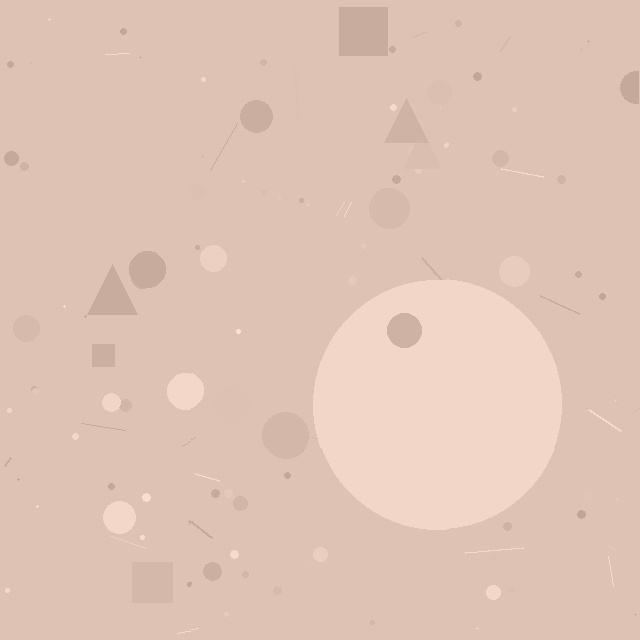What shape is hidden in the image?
A circle is hidden in the image.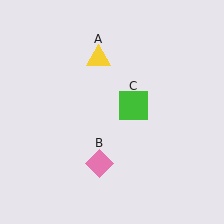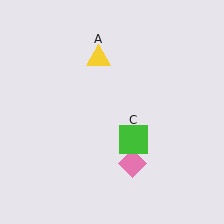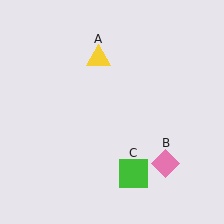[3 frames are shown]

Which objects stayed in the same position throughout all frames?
Yellow triangle (object A) remained stationary.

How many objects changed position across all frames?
2 objects changed position: pink diamond (object B), green square (object C).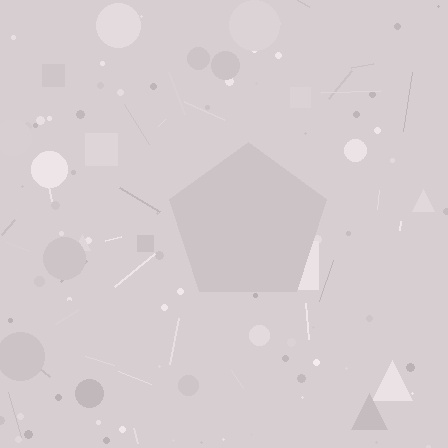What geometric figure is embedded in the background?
A pentagon is embedded in the background.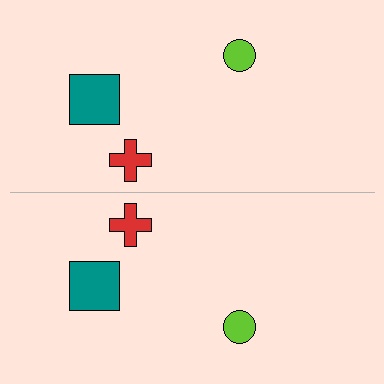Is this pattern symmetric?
Yes, this pattern has bilateral (reflection) symmetry.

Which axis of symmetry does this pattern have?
The pattern has a horizontal axis of symmetry running through the center of the image.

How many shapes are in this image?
There are 6 shapes in this image.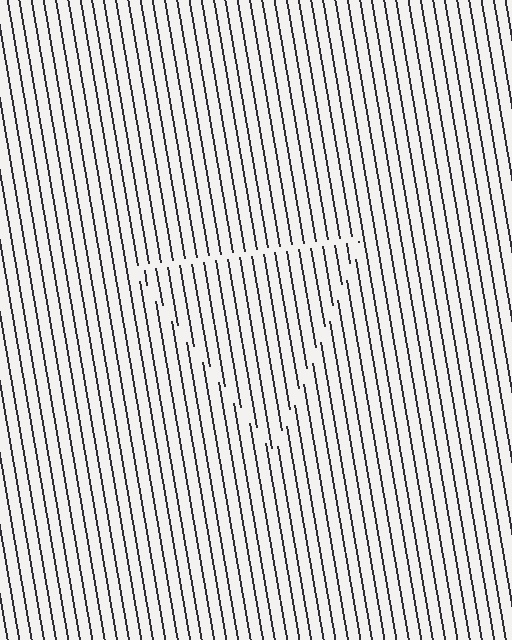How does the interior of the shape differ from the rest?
The interior of the shape contains the same grating, shifted by half a period — the contour is defined by the phase discontinuity where line-ends from the inner and outer gratings abut.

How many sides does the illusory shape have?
3 sides — the line-ends trace a triangle.